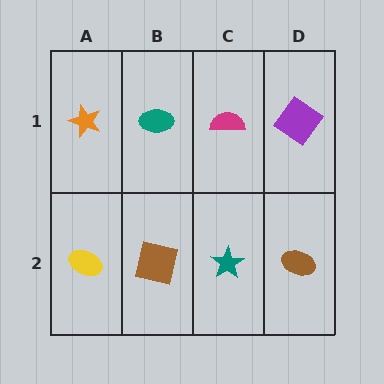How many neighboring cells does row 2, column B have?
3.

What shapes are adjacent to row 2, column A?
An orange star (row 1, column A), a brown square (row 2, column B).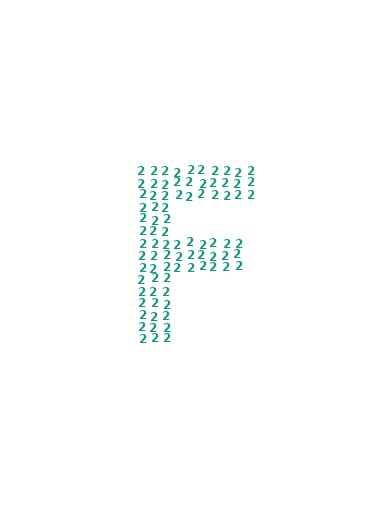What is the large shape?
The large shape is the letter F.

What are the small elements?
The small elements are digit 2's.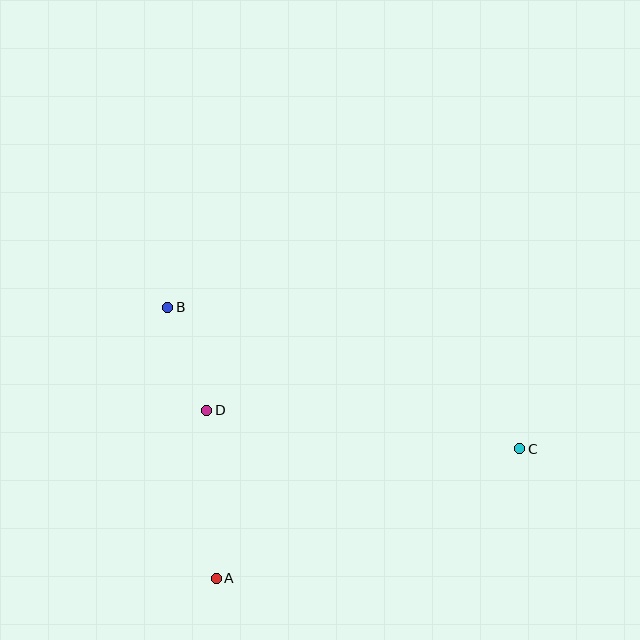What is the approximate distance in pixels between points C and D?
The distance between C and D is approximately 315 pixels.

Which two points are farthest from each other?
Points B and C are farthest from each other.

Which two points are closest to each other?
Points B and D are closest to each other.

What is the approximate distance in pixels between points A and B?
The distance between A and B is approximately 275 pixels.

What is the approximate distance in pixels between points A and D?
The distance between A and D is approximately 168 pixels.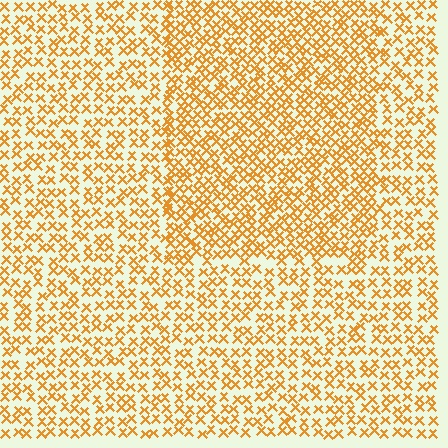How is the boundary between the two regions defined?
The boundary is defined by a change in element density (approximately 1.6x ratio). All elements are the same color, size, and shape.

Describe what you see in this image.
The image contains small orange elements arranged at two different densities. A rectangle-shaped region is visible where the elements are more densely packed than the surrounding area.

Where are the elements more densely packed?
The elements are more densely packed inside the rectangle boundary.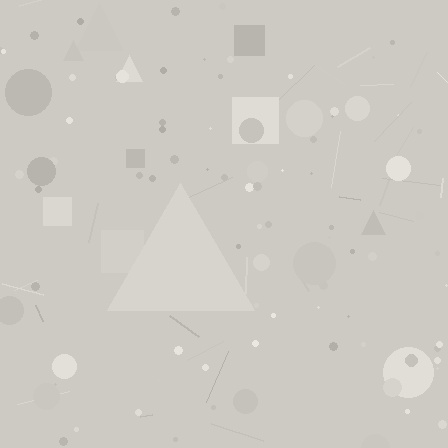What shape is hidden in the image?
A triangle is hidden in the image.